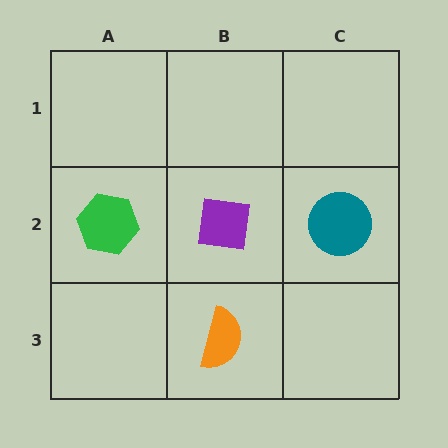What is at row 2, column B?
A purple square.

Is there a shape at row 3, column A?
No, that cell is empty.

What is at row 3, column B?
An orange semicircle.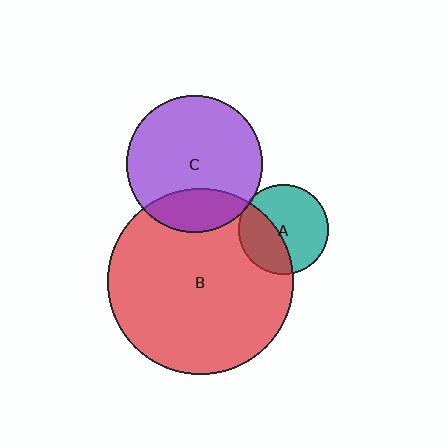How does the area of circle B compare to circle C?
Approximately 1.9 times.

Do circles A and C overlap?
Yes.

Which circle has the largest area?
Circle B (red).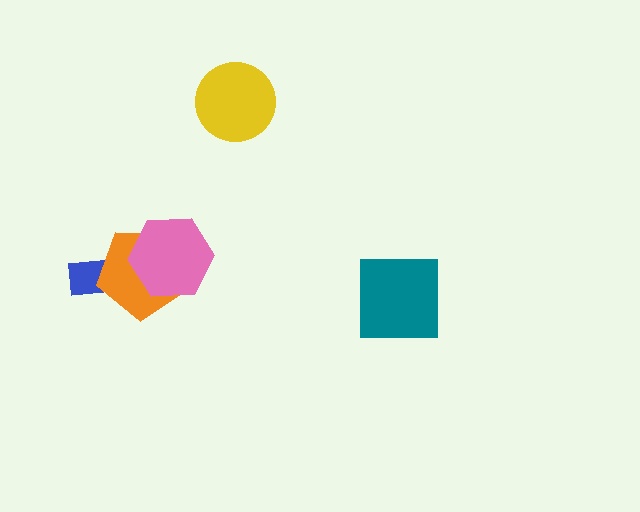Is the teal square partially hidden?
No, no other shape covers it.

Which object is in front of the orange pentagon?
The pink hexagon is in front of the orange pentagon.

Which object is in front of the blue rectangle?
The orange pentagon is in front of the blue rectangle.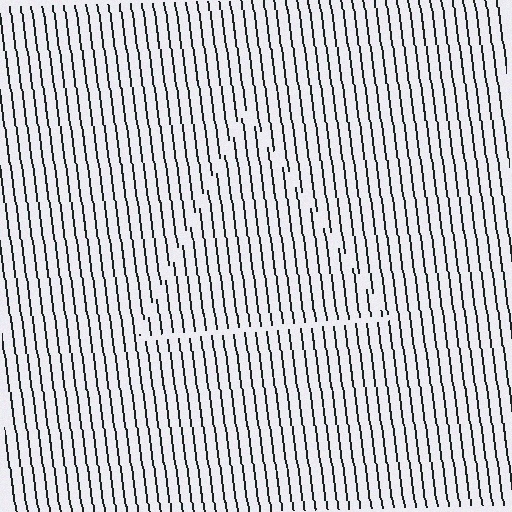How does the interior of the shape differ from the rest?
The interior of the shape contains the same grating, shifted by half a period — the contour is defined by the phase discontinuity where line-ends from the inner and outer gratings abut.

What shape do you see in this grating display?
An illusory triangle. The interior of the shape contains the same grating, shifted by half a period — the contour is defined by the phase discontinuity where line-ends from the inner and outer gratings abut.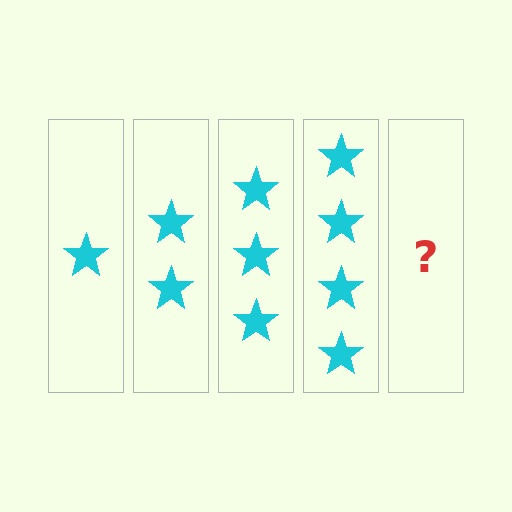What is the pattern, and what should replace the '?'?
The pattern is that each step adds one more star. The '?' should be 5 stars.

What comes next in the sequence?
The next element should be 5 stars.